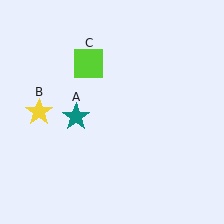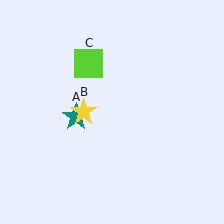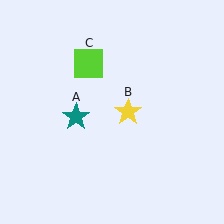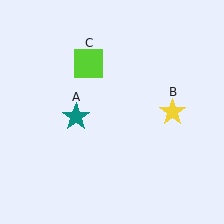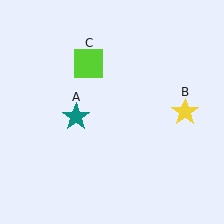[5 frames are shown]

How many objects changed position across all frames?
1 object changed position: yellow star (object B).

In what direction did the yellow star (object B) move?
The yellow star (object B) moved right.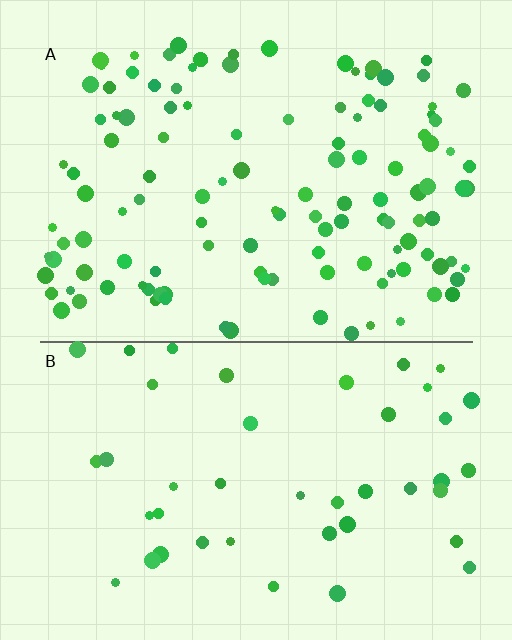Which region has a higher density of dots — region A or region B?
A (the top).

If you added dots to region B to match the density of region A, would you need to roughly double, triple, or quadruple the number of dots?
Approximately triple.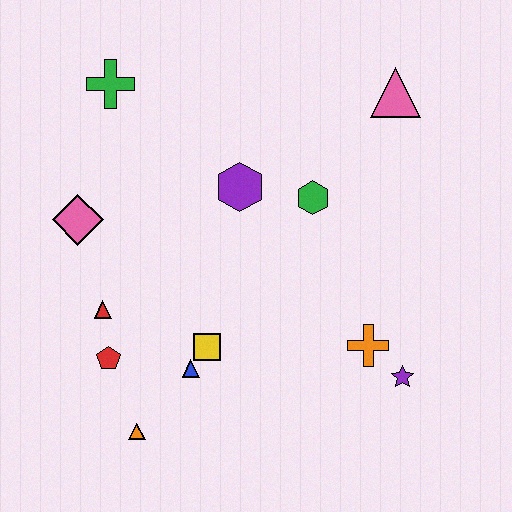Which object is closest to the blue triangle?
The yellow square is closest to the blue triangle.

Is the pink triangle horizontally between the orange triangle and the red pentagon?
No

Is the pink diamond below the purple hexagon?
Yes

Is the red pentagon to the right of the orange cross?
No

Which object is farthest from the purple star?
The green cross is farthest from the purple star.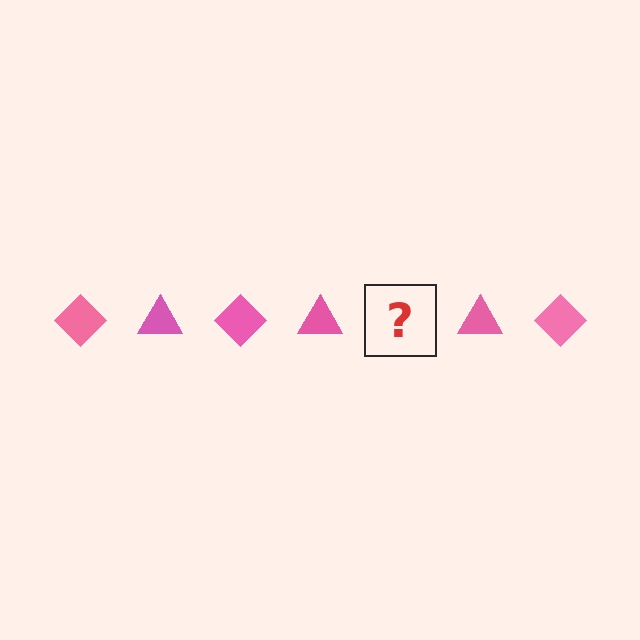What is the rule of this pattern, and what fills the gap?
The rule is that the pattern cycles through diamond, triangle shapes in pink. The gap should be filled with a pink diamond.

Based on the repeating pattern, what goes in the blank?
The blank should be a pink diamond.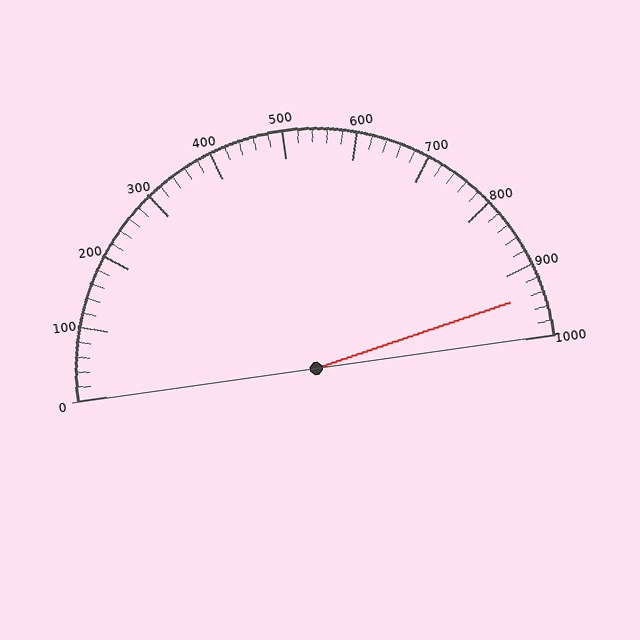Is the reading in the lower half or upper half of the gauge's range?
The reading is in the upper half of the range (0 to 1000).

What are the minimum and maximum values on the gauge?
The gauge ranges from 0 to 1000.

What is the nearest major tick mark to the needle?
The nearest major tick mark is 900.